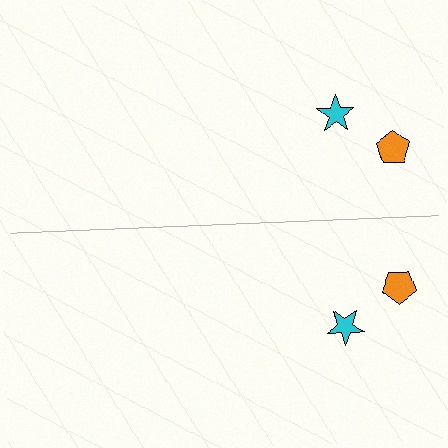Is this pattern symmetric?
Yes, this pattern has bilateral (reflection) symmetry.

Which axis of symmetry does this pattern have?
The pattern has a horizontal axis of symmetry running through the center of the image.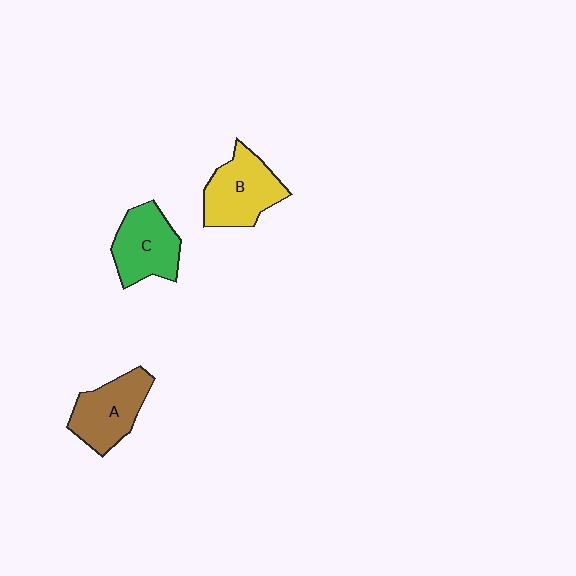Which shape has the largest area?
Shape B (yellow).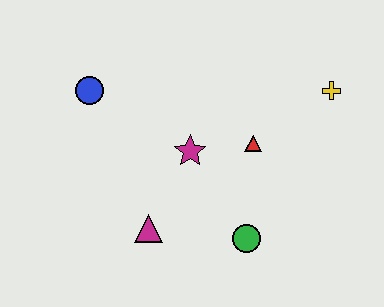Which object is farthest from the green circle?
The blue circle is farthest from the green circle.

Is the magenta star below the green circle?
No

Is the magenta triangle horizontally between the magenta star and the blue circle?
Yes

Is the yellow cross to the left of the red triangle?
No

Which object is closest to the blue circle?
The magenta star is closest to the blue circle.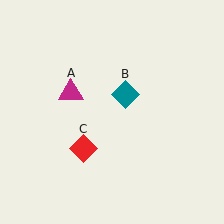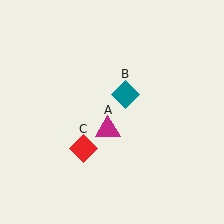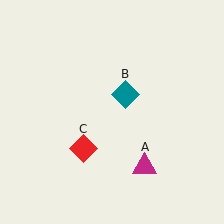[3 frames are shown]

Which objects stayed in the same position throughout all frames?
Teal diamond (object B) and red diamond (object C) remained stationary.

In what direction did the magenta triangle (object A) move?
The magenta triangle (object A) moved down and to the right.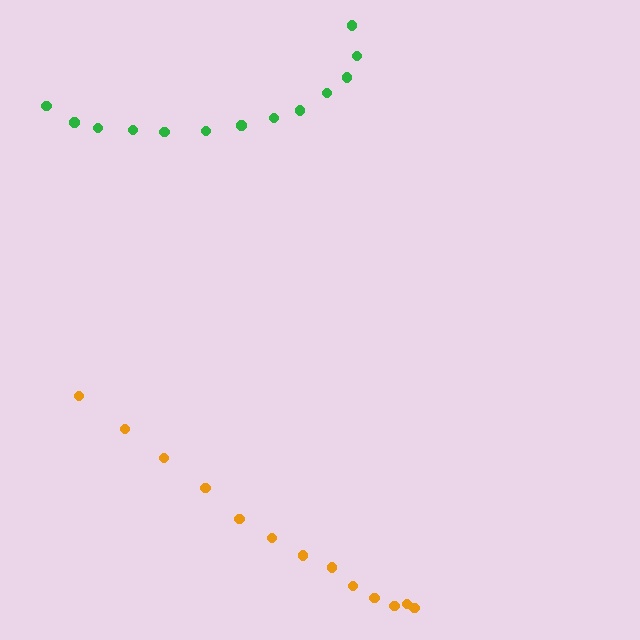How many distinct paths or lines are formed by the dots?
There are 2 distinct paths.